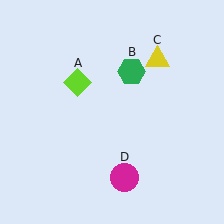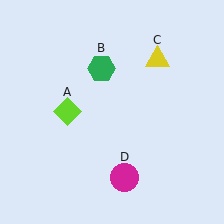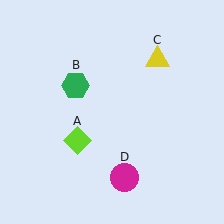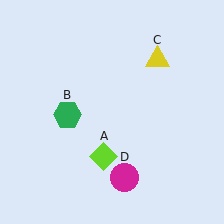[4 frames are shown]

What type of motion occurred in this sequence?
The lime diamond (object A), green hexagon (object B) rotated counterclockwise around the center of the scene.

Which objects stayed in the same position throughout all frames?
Yellow triangle (object C) and magenta circle (object D) remained stationary.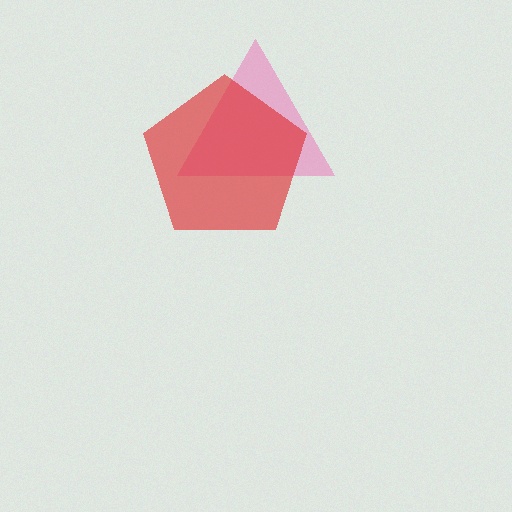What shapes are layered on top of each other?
The layered shapes are: a pink triangle, a red pentagon.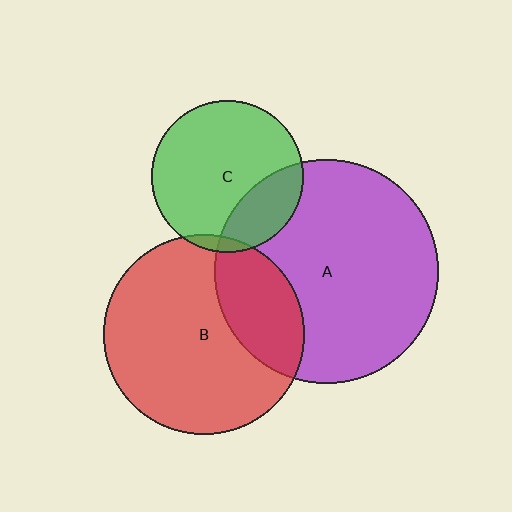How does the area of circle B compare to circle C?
Approximately 1.8 times.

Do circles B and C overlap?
Yes.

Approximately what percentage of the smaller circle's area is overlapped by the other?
Approximately 5%.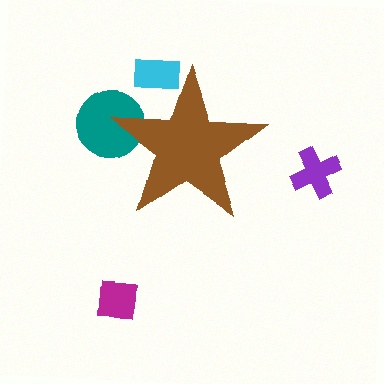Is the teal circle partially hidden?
Yes, the teal circle is partially hidden behind the brown star.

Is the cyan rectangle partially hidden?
Yes, the cyan rectangle is partially hidden behind the brown star.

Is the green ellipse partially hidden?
Yes, the green ellipse is partially hidden behind the brown star.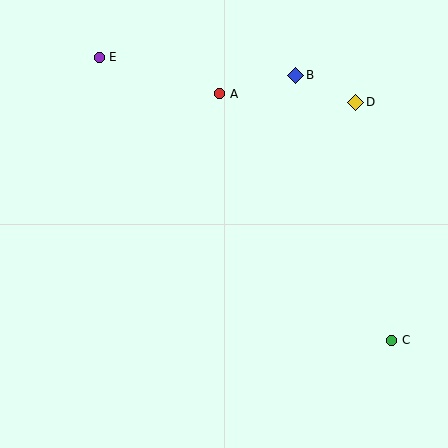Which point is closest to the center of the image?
Point A at (220, 94) is closest to the center.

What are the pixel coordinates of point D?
Point D is at (356, 102).